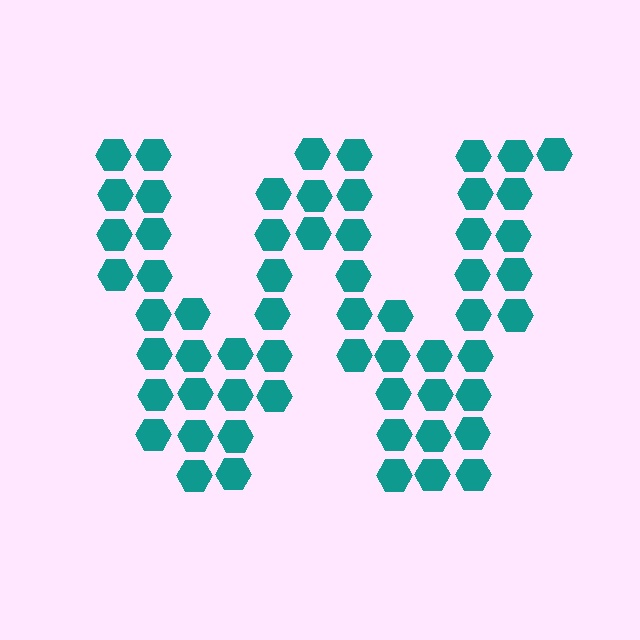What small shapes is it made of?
It is made of small hexagons.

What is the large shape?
The large shape is the letter W.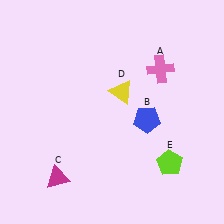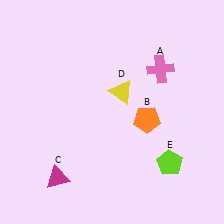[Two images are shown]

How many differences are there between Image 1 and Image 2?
There is 1 difference between the two images.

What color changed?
The pentagon (B) changed from blue in Image 1 to orange in Image 2.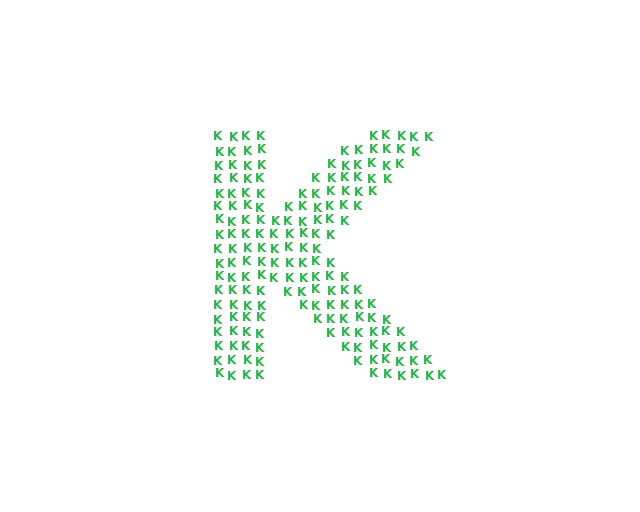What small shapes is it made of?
It is made of small letter K's.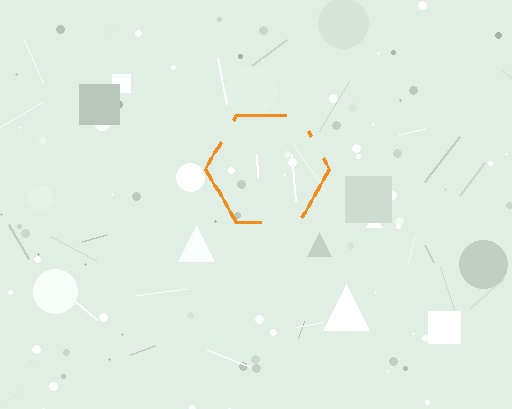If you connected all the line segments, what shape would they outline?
They would outline a hexagon.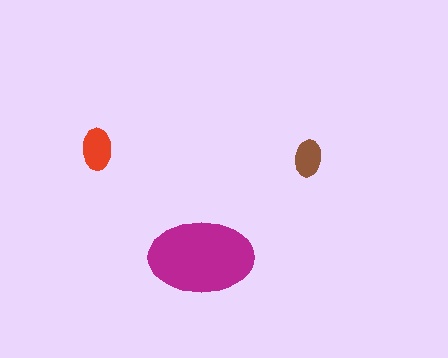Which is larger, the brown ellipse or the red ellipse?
The red one.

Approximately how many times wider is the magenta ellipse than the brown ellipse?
About 3 times wider.